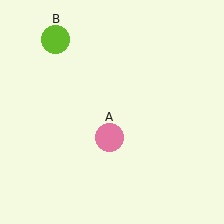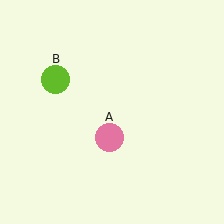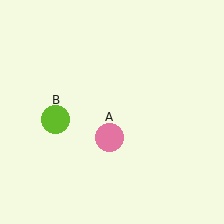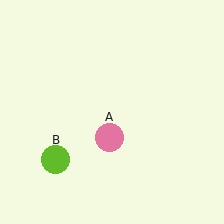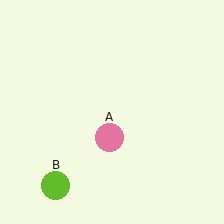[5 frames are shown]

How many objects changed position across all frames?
1 object changed position: lime circle (object B).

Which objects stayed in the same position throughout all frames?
Pink circle (object A) remained stationary.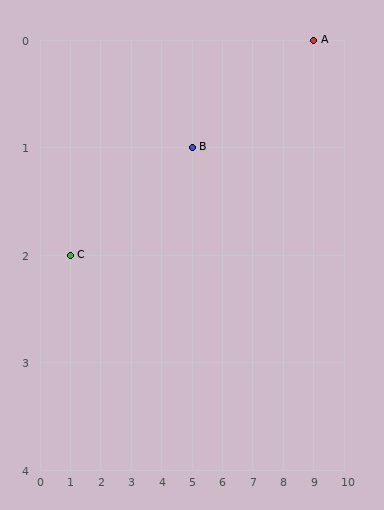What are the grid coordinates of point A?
Point A is at grid coordinates (9, 0).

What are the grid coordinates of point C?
Point C is at grid coordinates (1, 2).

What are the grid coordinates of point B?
Point B is at grid coordinates (5, 1).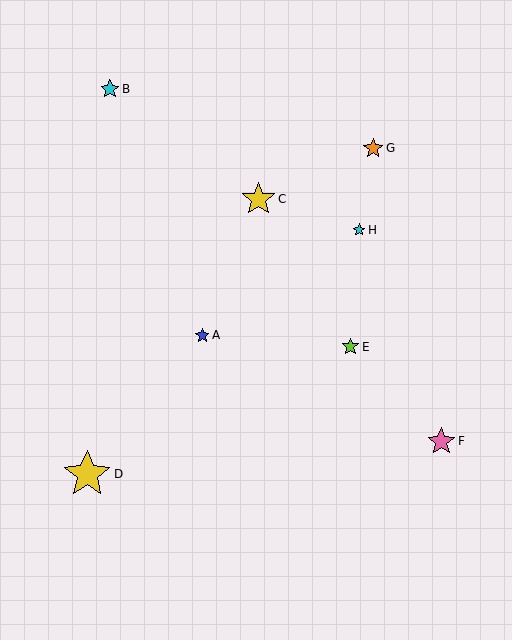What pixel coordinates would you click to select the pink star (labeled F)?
Click at (441, 441) to select the pink star F.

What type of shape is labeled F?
Shape F is a pink star.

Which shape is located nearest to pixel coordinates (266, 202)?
The yellow star (labeled C) at (259, 199) is nearest to that location.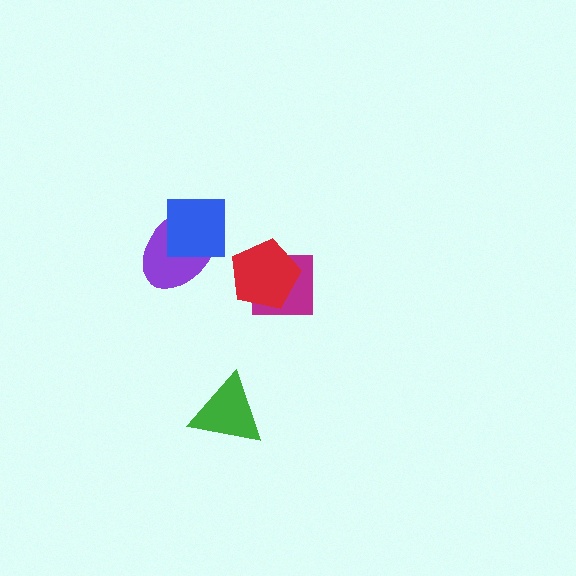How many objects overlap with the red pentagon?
1 object overlaps with the red pentagon.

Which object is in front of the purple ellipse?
The blue square is in front of the purple ellipse.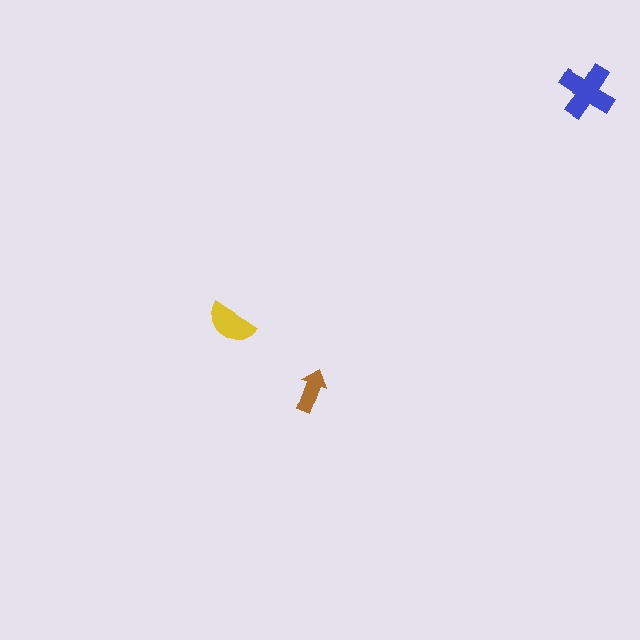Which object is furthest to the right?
The blue cross is rightmost.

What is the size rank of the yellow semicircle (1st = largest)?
2nd.